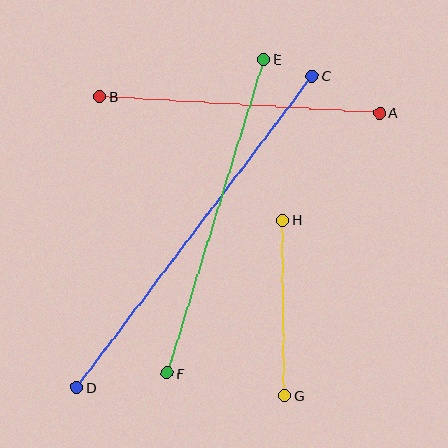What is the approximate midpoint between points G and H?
The midpoint is at approximately (284, 308) pixels.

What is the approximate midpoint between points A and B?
The midpoint is at approximately (240, 105) pixels.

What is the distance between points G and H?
The distance is approximately 176 pixels.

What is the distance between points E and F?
The distance is approximately 328 pixels.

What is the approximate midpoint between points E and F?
The midpoint is at approximately (215, 216) pixels.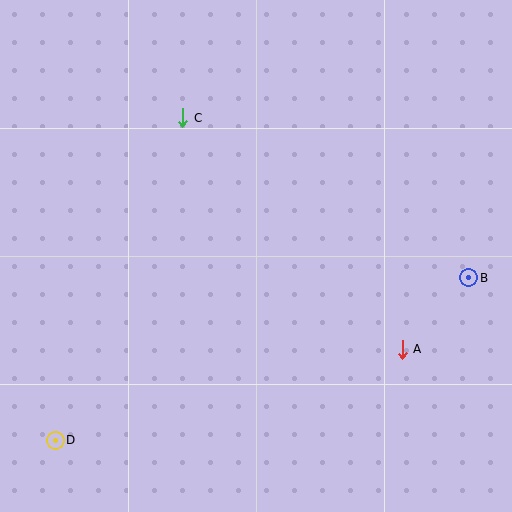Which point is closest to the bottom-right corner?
Point A is closest to the bottom-right corner.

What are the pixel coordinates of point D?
Point D is at (55, 440).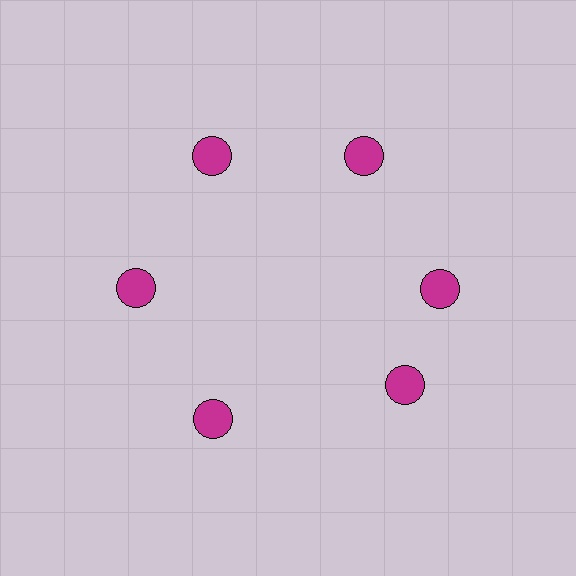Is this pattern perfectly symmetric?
No. The 6 magenta circles are arranged in a ring, but one element near the 5 o'clock position is rotated out of alignment along the ring, breaking the 6-fold rotational symmetry.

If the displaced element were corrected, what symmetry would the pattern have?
It would have 6-fold rotational symmetry — the pattern would map onto itself every 60 degrees.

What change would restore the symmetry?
The symmetry would be restored by rotating it back into even spacing with its neighbors so that all 6 circles sit at equal angles and equal distance from the center.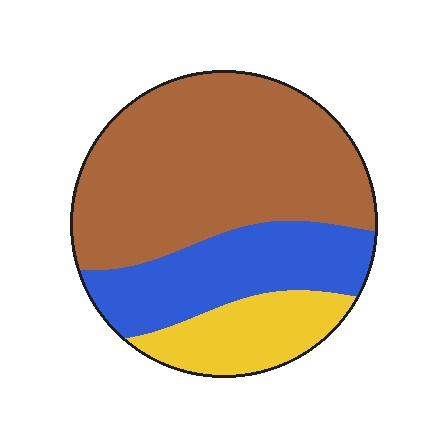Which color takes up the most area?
Brown, at roughly 55%.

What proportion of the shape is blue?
Blue covers roughly 25% of the shape.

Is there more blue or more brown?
Brown.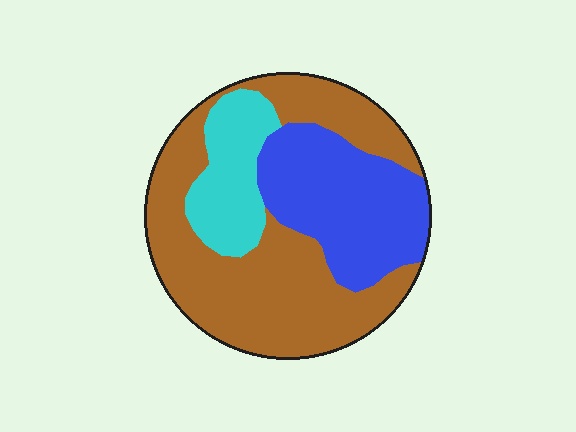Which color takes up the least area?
Cyan, at roughly 15%.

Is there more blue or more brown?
Brown.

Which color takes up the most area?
Brown, at roughly 55%.